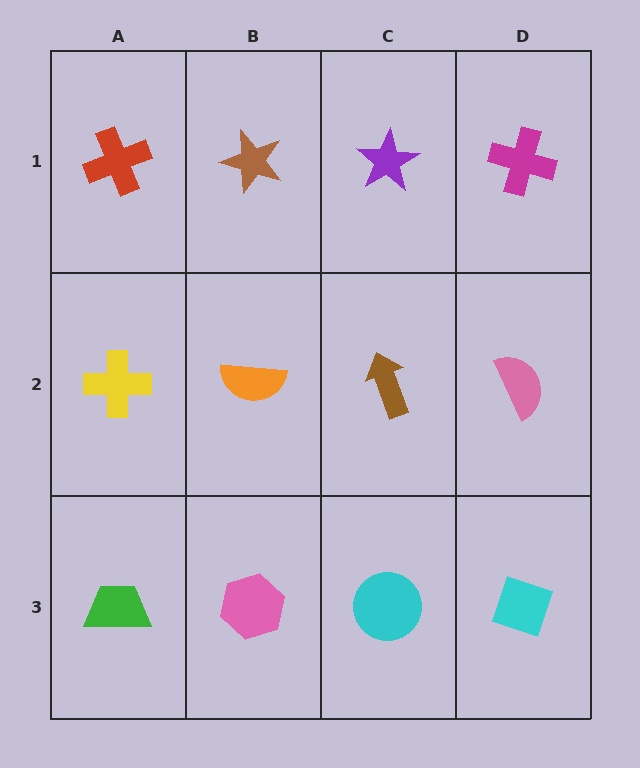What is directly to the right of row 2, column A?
An orange semicircle.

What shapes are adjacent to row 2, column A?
A red cross (row 1, column A), a green trapezoid (row 3, column A), an orange semicircle (row 2, column B).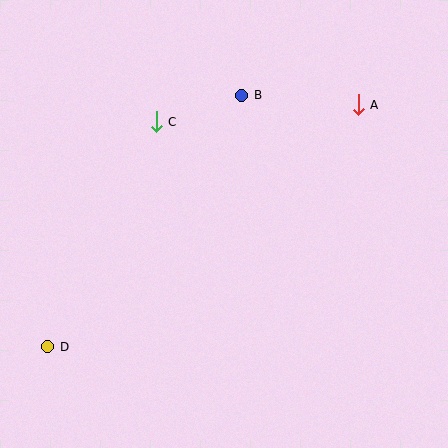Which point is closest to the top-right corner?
Point A is closest to the top-right corner.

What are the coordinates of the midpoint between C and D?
The midpoint between C and D is at (102, 234).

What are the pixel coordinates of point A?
Point A is at (358, 105).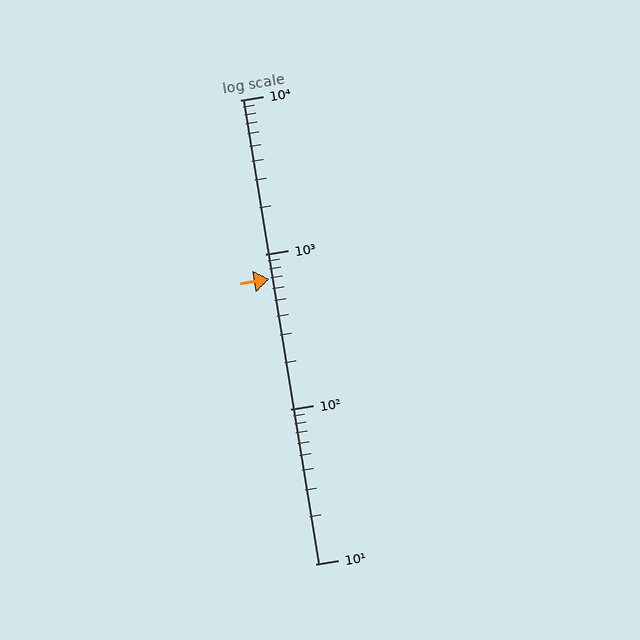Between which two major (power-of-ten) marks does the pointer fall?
The pointer is between 100 and 1000.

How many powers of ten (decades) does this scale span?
The scale spans 3 decades, from 10 to 10000.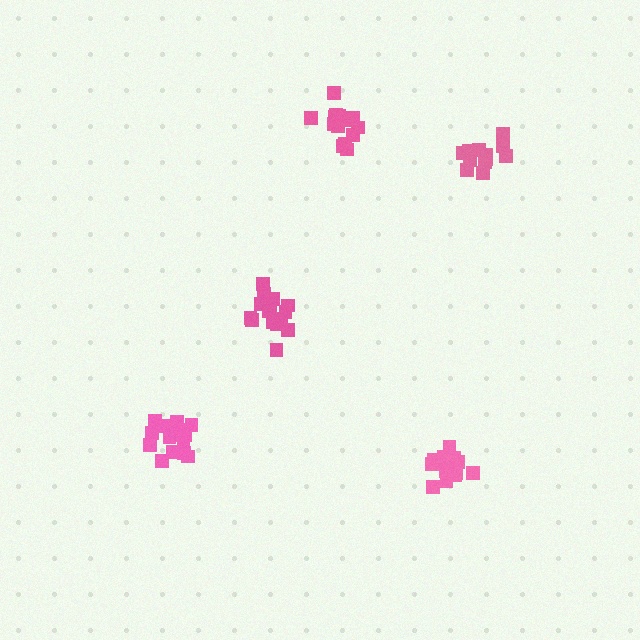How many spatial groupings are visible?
There are 5 spatial groupings.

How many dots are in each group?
Group 1: 16 dots, Group 2: 13 dots, Group 3: 14 dots, Group 4: 14 dots, Group 5: 16 dots (73 total).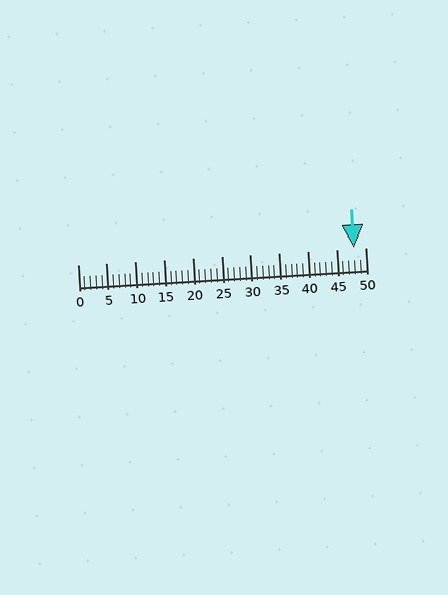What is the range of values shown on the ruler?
The ruler shows values from 0 to 50.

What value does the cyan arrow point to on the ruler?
The cyan arrow points to approximately 48.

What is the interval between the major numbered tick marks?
The major tick marks are spaced 5 units apart.